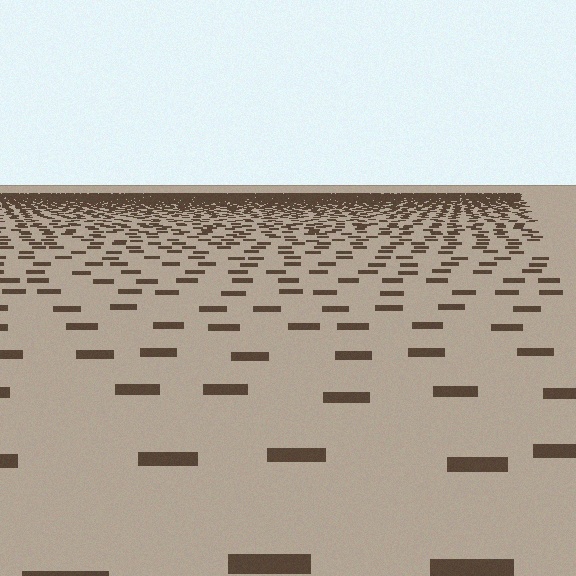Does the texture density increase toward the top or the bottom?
Density increases toward the top.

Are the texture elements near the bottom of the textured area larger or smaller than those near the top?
Larger. Near the bottom, elements are closer to the viewer and appear at a bigger on-screen size.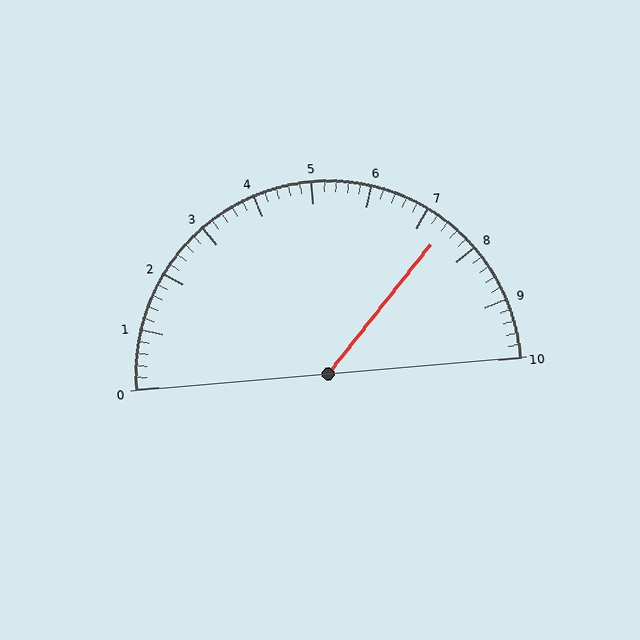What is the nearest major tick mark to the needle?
The nearest major tick mark is 7.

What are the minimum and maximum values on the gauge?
The gauge ranges from 0 to 10.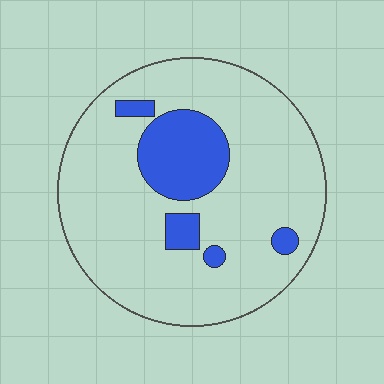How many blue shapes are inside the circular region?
5.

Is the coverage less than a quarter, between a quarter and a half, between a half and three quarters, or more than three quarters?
Less than a quarter.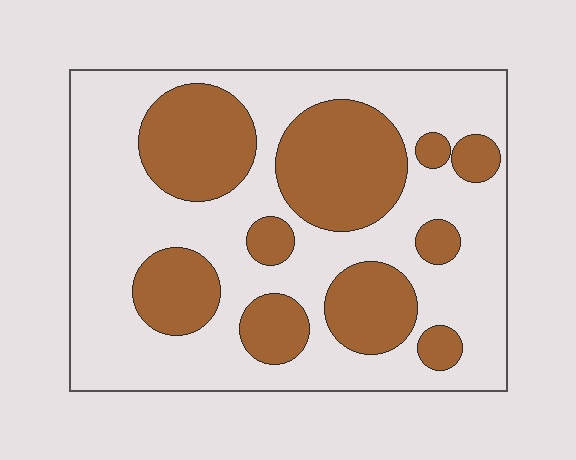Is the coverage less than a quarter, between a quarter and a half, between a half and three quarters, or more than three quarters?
Between a quarter and a half.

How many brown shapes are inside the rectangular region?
10.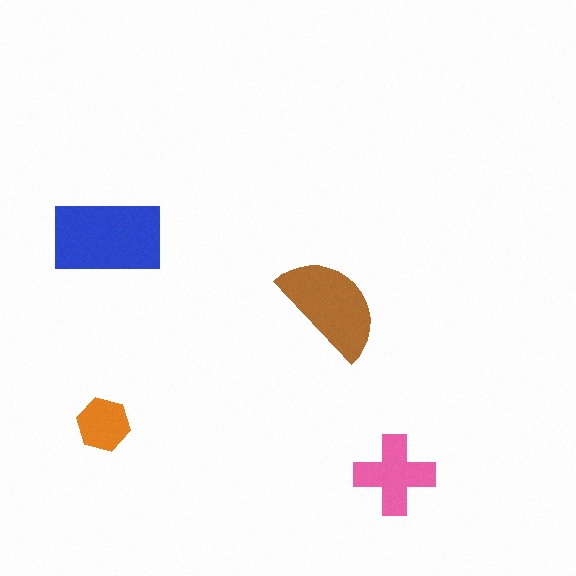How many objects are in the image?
There are 4 objects in the image.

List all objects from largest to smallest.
The blue rectangle, the brown semicircle, the pink cross, the orange hexagon.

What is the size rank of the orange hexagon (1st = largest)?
4th.